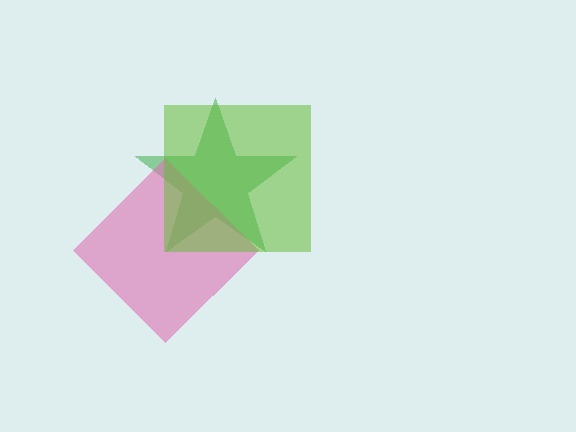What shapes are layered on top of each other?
The layered shapes are: a green star, a pink diamond, a lime square.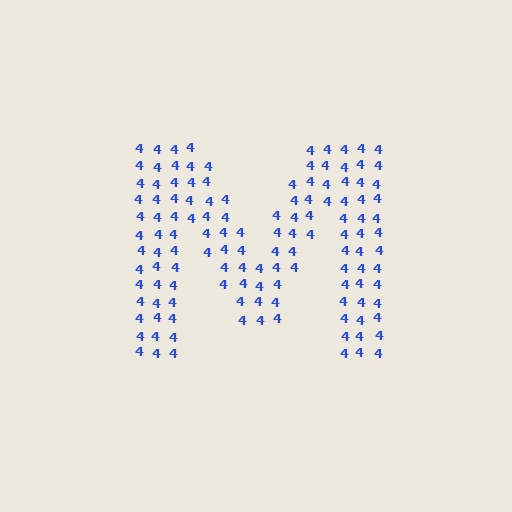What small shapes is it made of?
It is made of small digit 4's.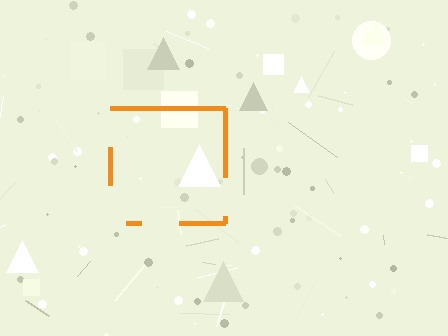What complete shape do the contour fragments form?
The contour fragments form a square.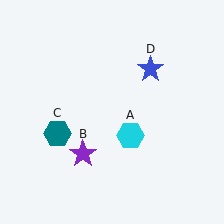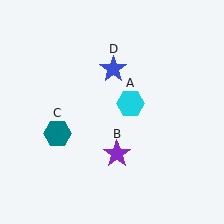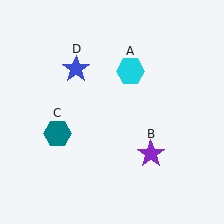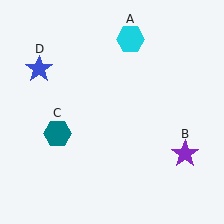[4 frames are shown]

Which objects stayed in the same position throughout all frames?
Teal hexagon (object C) remained stationary.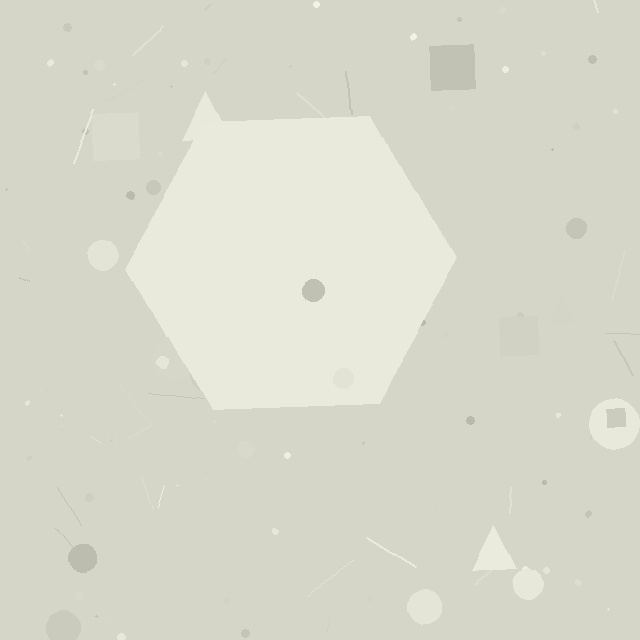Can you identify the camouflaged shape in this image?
The camouflaged shape is a hexagon.